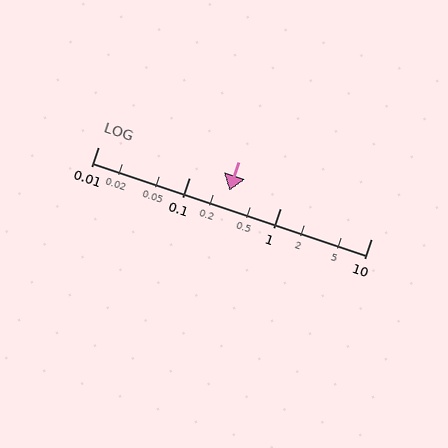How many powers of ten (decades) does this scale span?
The scale spans 3 decades, from 0.01 to 10.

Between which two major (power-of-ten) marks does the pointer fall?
The pointer is between 0.1 and 1.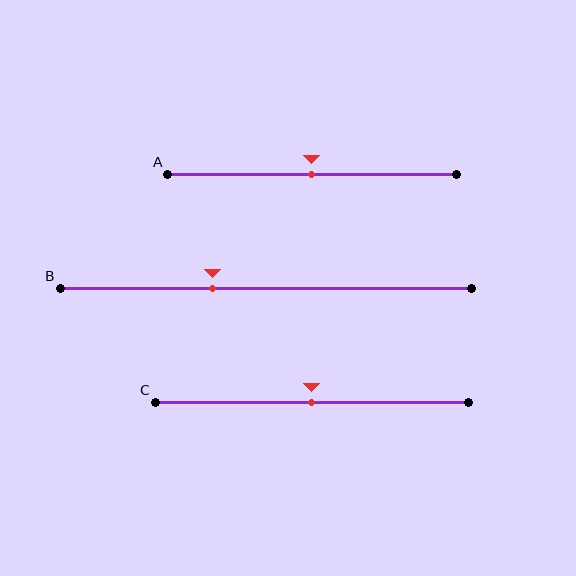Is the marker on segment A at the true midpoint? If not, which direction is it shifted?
Yes, the marker on segment A is at the true midpoint.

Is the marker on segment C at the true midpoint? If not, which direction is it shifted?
Yes, the marker on segment C is at the true midpoint.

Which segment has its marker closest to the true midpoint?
Segment A has its marker closest to the true midpoint.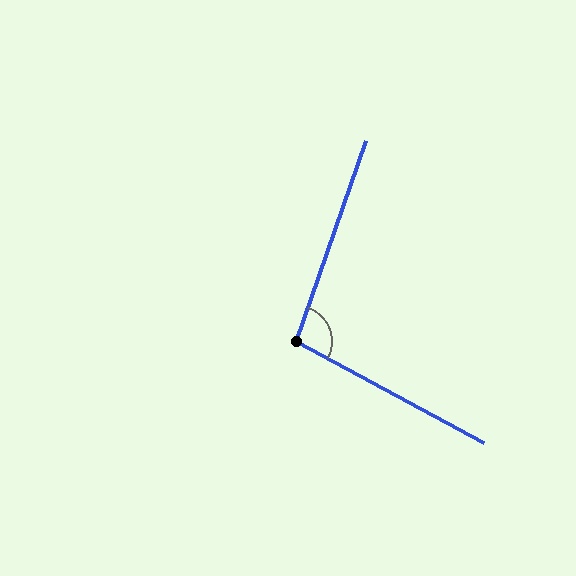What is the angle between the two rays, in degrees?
Approximately 99 degrees.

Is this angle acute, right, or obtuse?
It is obtuse.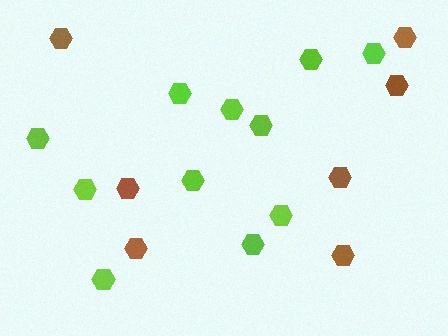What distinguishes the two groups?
There are 2 groups: one group of lime hexagons (11) and one group of brown hexagons (7).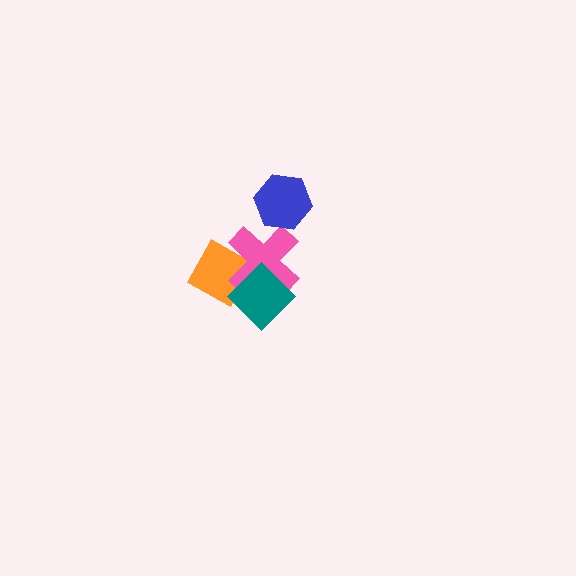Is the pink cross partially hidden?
Yes, it is partially covered by another shape.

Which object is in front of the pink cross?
The teal diamond is in front of the pink cross.